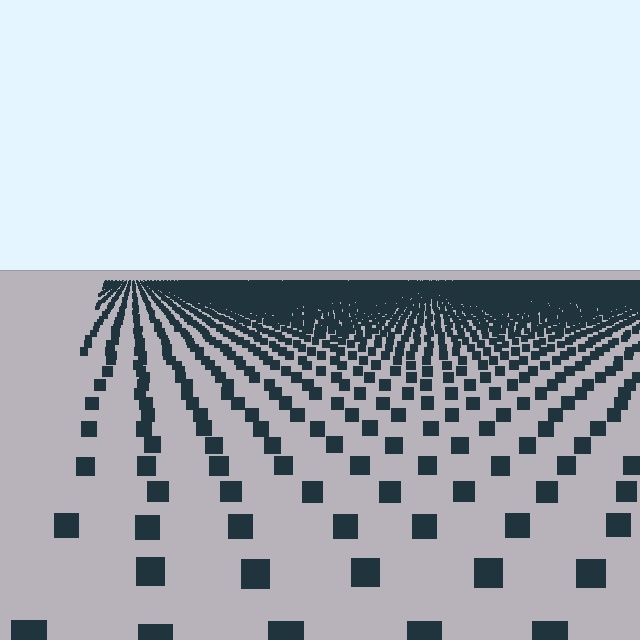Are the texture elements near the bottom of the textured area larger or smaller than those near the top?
Larger. Near the bottom, elements are closer to the viewer and appear at a bigger on-screen size.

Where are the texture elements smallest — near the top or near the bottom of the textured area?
Near the top.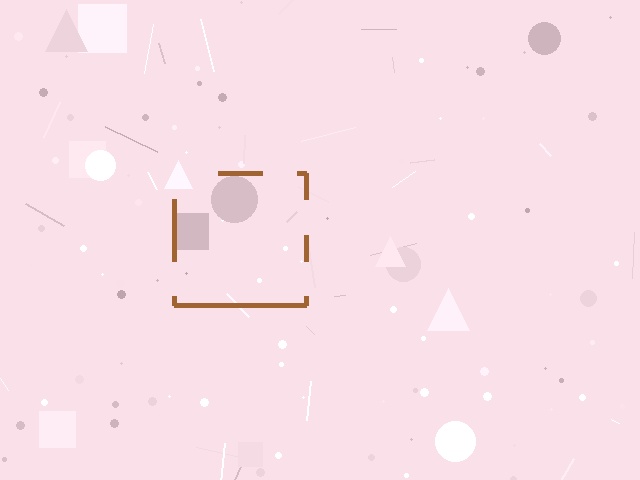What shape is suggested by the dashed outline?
The dashed outline suggests a square.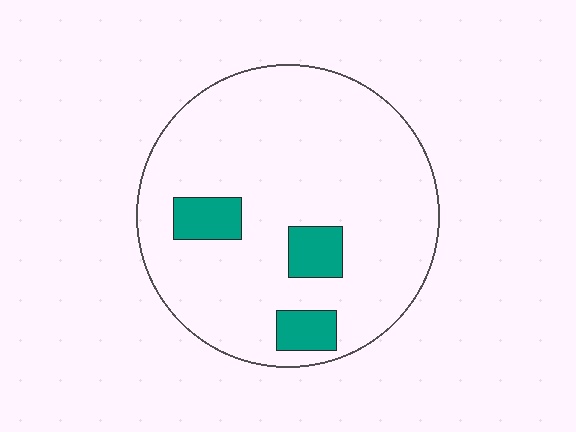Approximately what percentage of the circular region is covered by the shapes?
Approximately 10%.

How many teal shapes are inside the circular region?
3.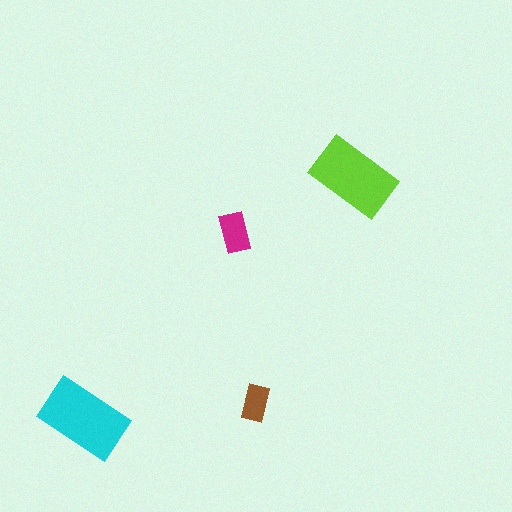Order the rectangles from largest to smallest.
the cyan one, the lime one, the magenta one, the brown one.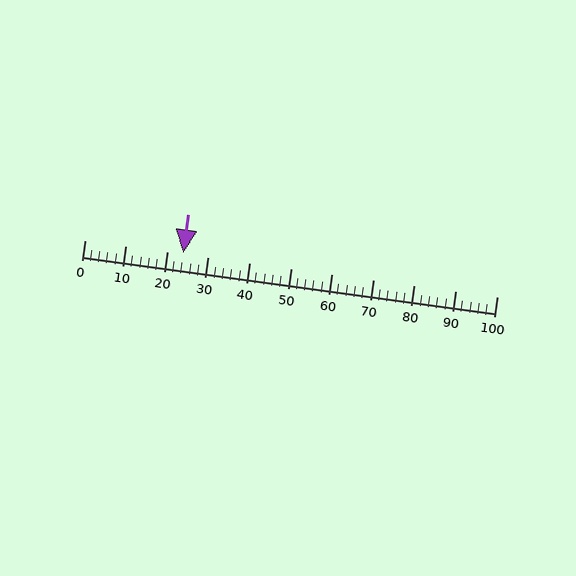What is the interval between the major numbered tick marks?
The major tick marks are spaced 10 units apart.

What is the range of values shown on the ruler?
The ruler shows values from 0 to 100.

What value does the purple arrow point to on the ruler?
The purple arrow points to approximately 24.